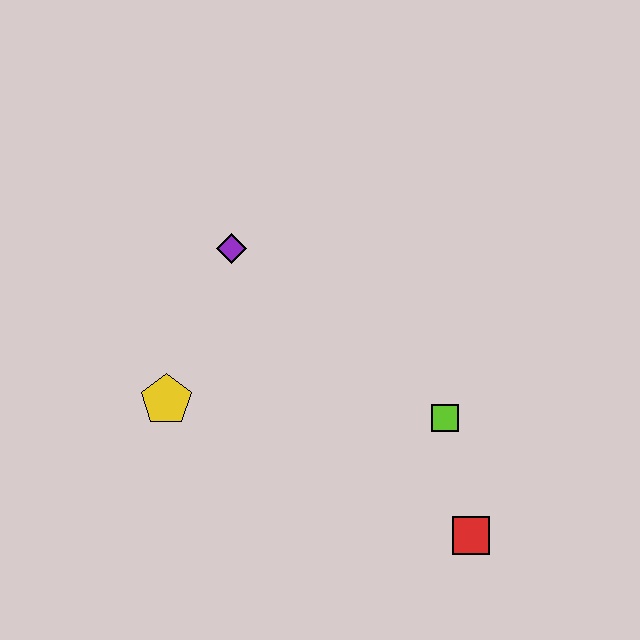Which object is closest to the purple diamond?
The yellow pentagon is closest to the purple diamond.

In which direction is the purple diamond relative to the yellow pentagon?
The purple diamond is above the yellow pentagon.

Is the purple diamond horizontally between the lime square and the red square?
No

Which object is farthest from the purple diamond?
The red square is farthest from the purple diamond.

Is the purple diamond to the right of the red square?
No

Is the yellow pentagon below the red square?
No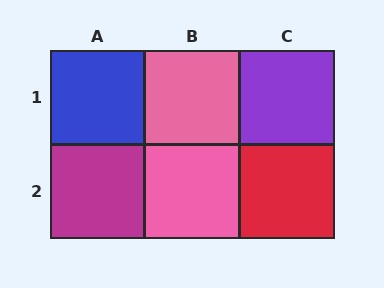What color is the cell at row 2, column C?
Red.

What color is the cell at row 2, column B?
Pink.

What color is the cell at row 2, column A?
Magenta.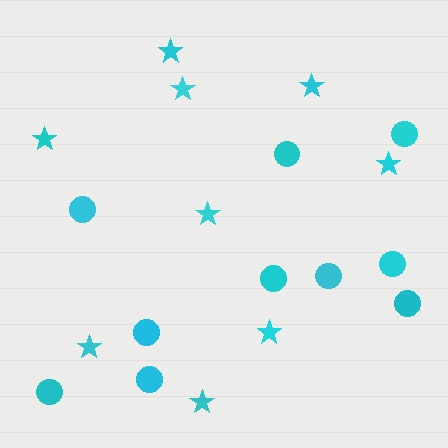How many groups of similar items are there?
There are 2 groups: one group of stars (9) and one group of circles (10).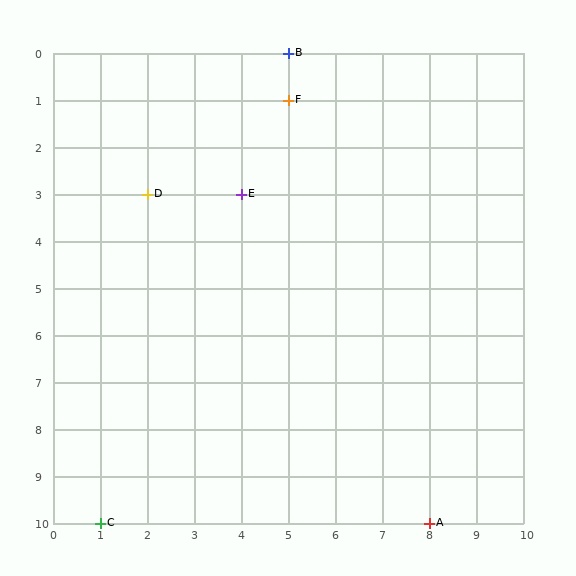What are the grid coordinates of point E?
Point E is at grid coordinates (4, 3).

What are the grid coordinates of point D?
Point D is at grid coordinates (2, 3).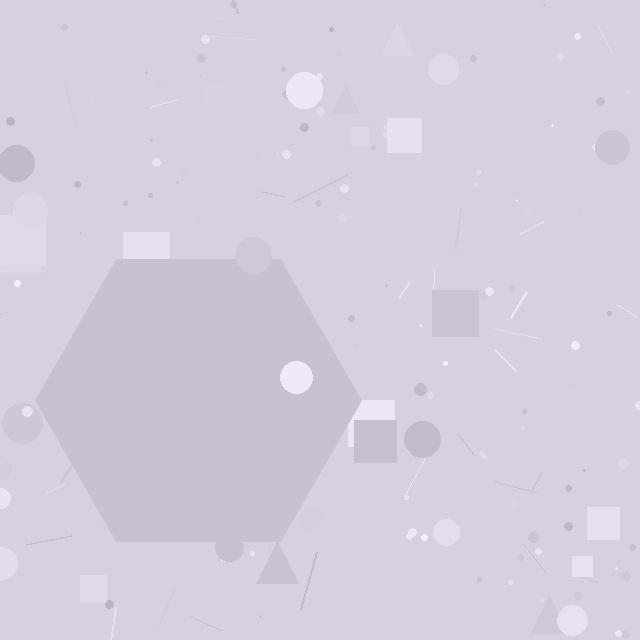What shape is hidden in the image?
A hexagon is hidden in the image.